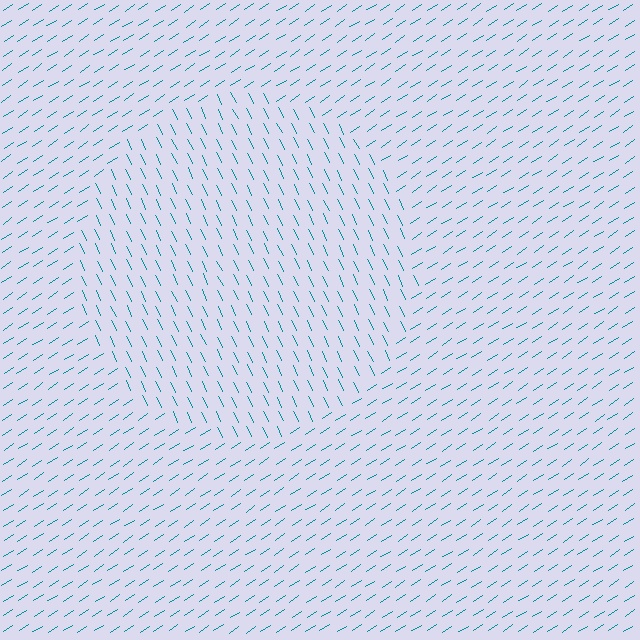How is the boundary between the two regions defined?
The boundary is defined purely by a change in line orientation (approximately 82 degrees difference). All lines are the same color and thickness.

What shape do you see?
I see a circle.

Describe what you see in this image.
The image is filled with small teal line segments. A circle region in the image has lines oriented differently from the surrounding lines, creating a visible texture boundary.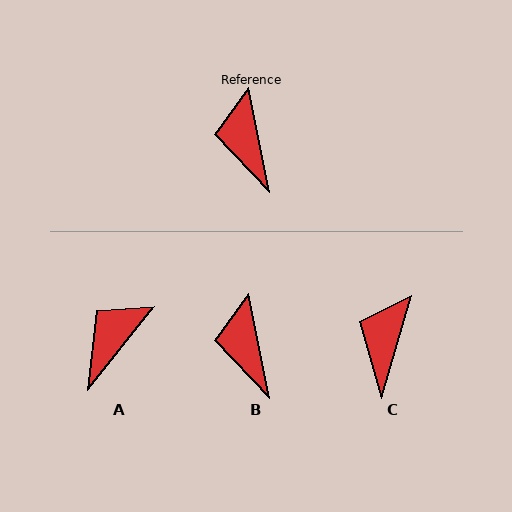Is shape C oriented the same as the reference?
No, it is off by about 28 degrees.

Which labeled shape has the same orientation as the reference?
B.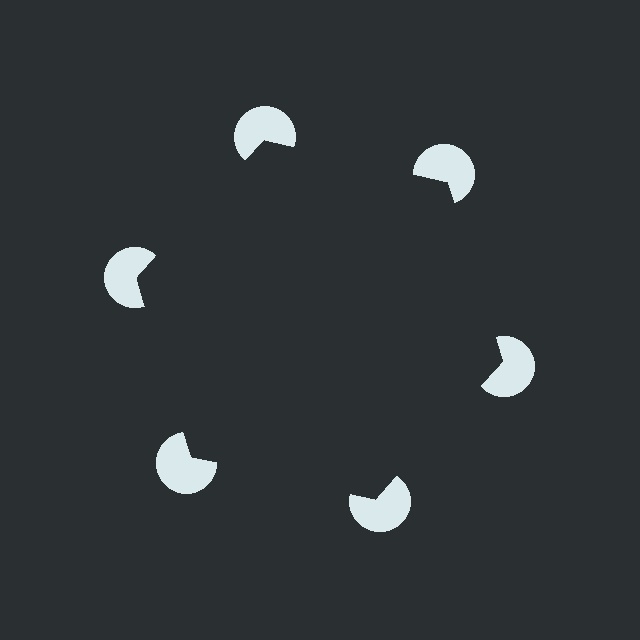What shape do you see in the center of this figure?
An illusory hexagon — its edges are inferred from the aligned wedge cuts in the pac-man discs, not physically drawn.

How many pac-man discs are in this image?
There are 6 — one at each vertex of the illusory hexagon.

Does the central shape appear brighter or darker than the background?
It typically appears slightly darker than the background, even though no actual brightness change is drawn.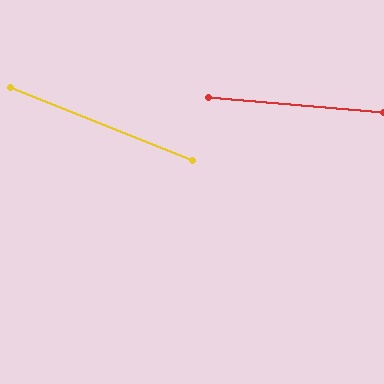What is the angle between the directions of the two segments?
Approximately 17 degrees.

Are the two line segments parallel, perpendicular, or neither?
Neither parallel nor perpendicular — they differ by about 17°.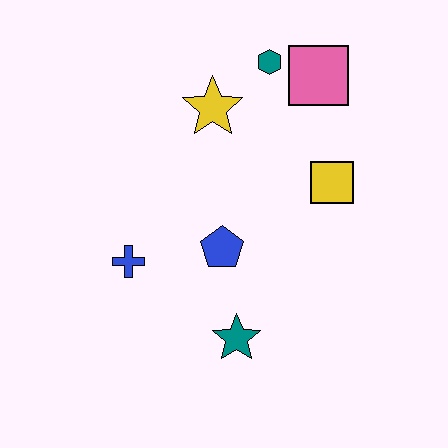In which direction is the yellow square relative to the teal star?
The yellow square is above the teal star.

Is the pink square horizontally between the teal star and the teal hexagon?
No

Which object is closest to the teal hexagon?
The pink square is closest to the teal hexagon.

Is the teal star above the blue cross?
No